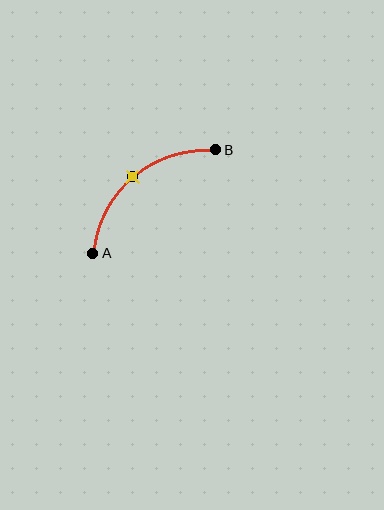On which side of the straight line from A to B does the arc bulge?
The arc bulges above and to the left of the straight line connecting A and B.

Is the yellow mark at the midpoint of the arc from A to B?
Yes. The yellow mark lies on the arc at equal arc-length from both A and B — it is the arc midpoint.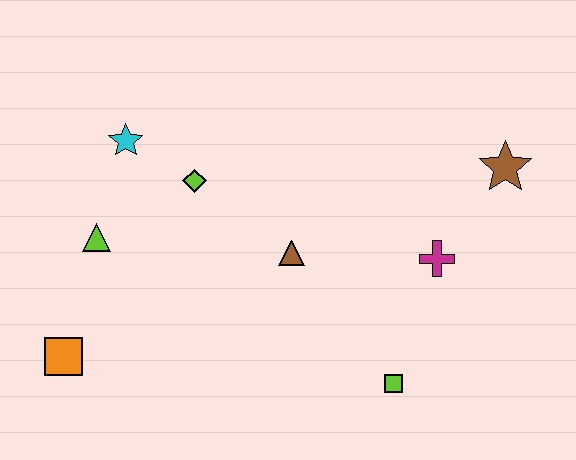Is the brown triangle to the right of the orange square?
Yes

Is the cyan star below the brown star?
No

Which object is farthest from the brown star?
The orange square is farthest from the brown star.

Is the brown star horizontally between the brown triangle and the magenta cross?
No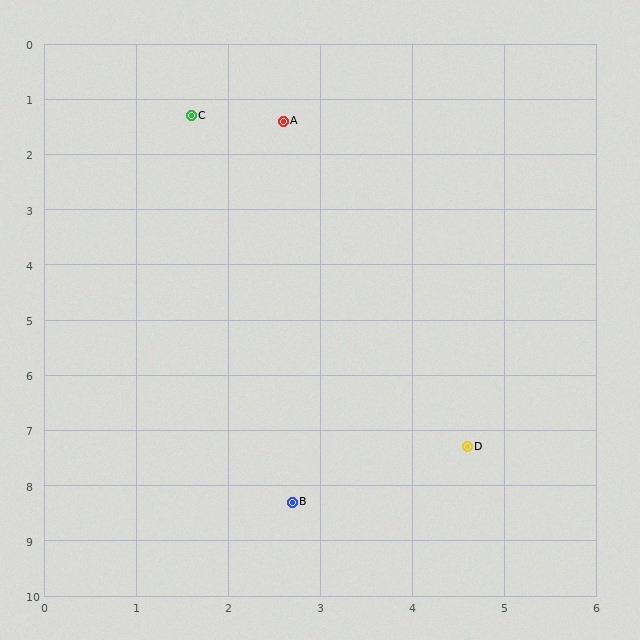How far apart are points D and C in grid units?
Points D and C are about 6.7 grid units apart.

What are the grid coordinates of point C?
Point C is at approximately (1.6, 1.3).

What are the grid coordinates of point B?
Point B is at approximately (2.7, 8.3).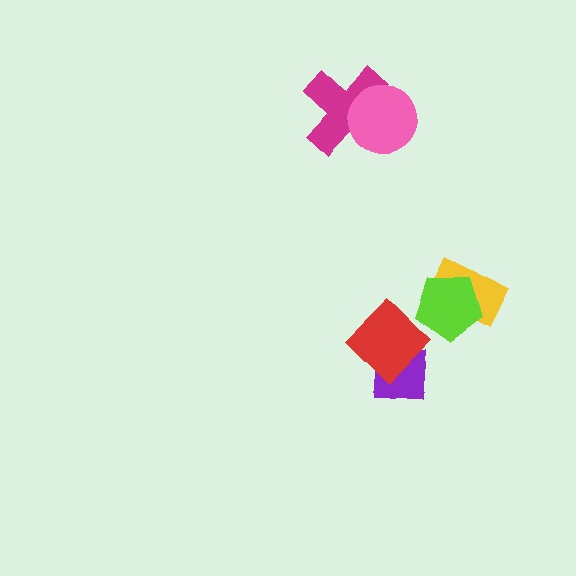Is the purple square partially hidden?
Yes, it is partially covered by another shape.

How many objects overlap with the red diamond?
1 object overlaps with the red diamond.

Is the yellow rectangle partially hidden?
Yes, it is partially covered by another shape.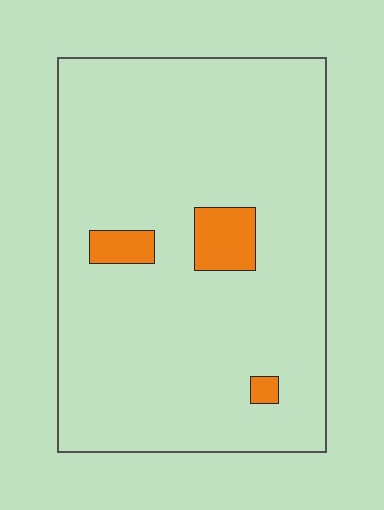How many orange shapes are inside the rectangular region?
3.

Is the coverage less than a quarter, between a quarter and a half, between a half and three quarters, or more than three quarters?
Less than a quarter.